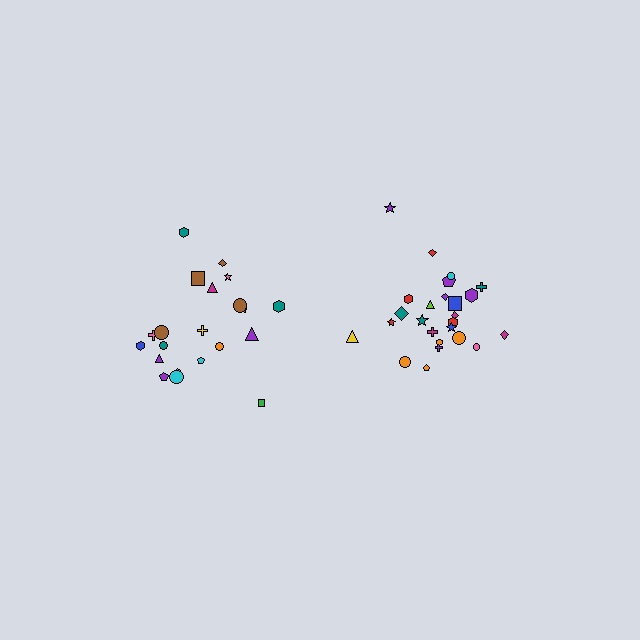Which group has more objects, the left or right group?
The right group.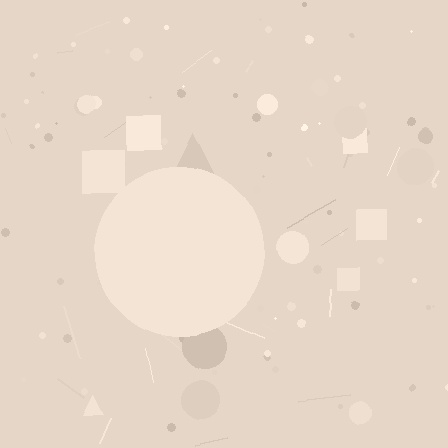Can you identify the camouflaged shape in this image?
The camouflaged shape is a circle.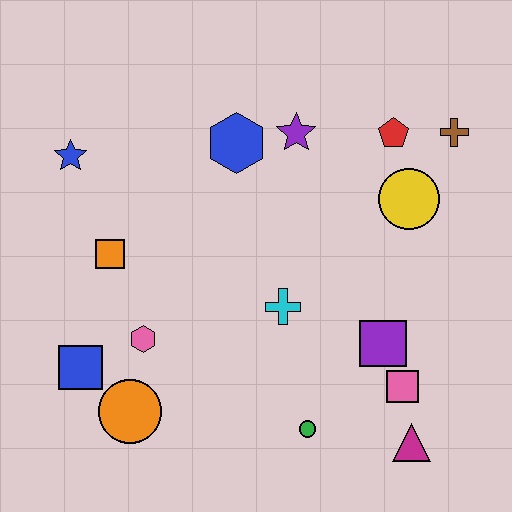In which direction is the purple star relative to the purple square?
The purple star is above the purple square.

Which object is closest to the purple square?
The pink square is closest to the purple square.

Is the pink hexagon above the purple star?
No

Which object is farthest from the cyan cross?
The blue star is farthest from the cyan cross.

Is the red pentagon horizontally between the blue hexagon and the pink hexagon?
No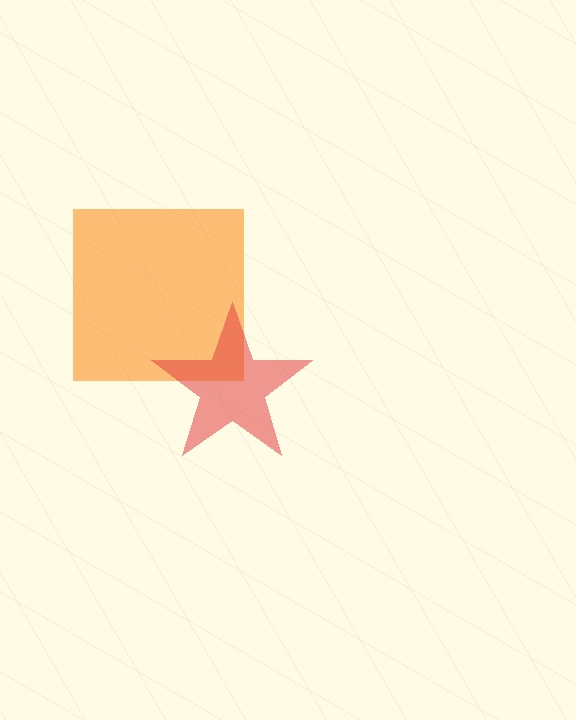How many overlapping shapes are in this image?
There are 2 overlapping shapes in the image.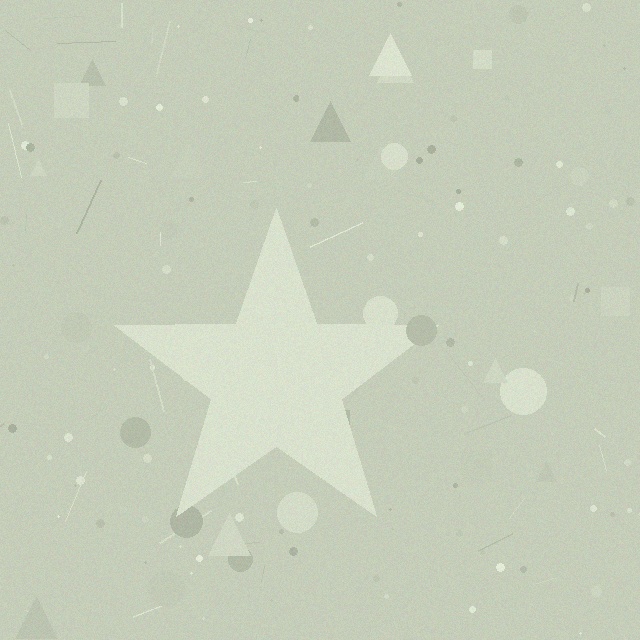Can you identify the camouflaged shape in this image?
The camouflaged shape is a star.